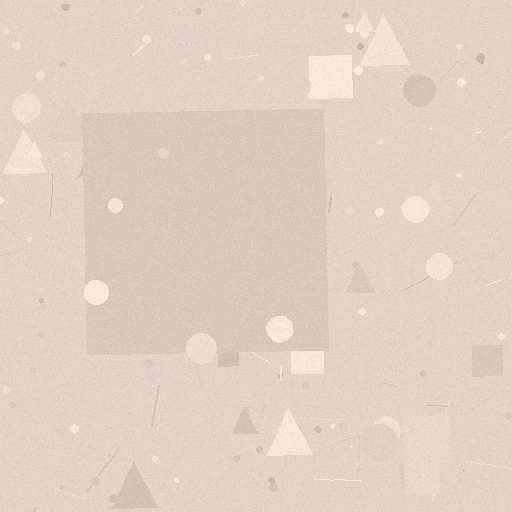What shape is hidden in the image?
A square is hidden in the image.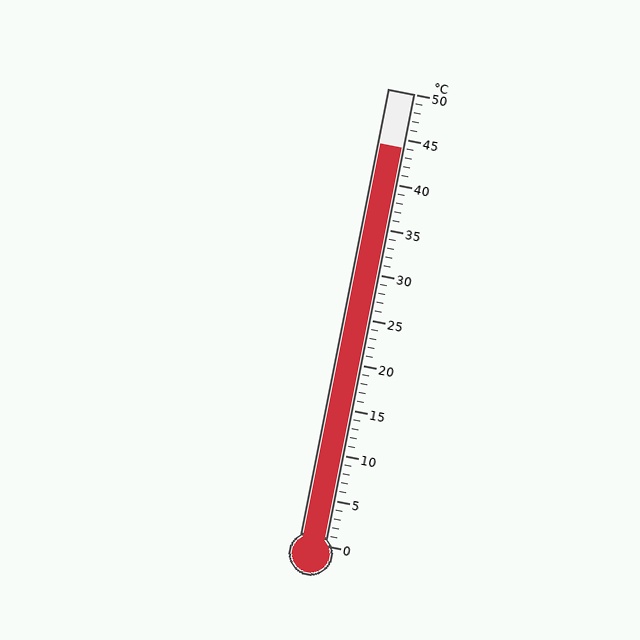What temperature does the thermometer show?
The thermometer shows approximately 44°C.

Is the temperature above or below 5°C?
The temperature is above 5°C.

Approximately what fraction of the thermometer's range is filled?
The thermometer is filled to approximately 90% of its range.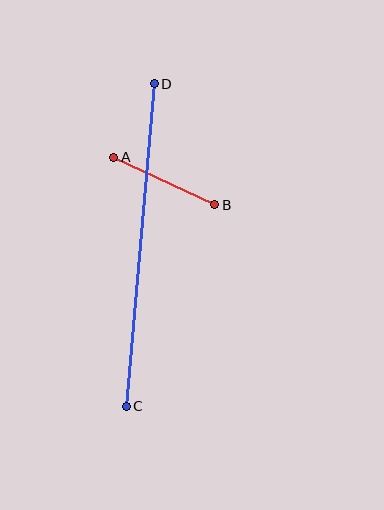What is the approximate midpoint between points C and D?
The midpoint is at approximately (140, 245) pixels.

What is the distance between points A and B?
The distance is approximately 111 pixels.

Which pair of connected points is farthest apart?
Points C and D are farthest apart.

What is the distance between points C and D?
The distance is approximately 324 pixels.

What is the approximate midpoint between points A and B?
The midpoint is at approximately (164, 181) pixels.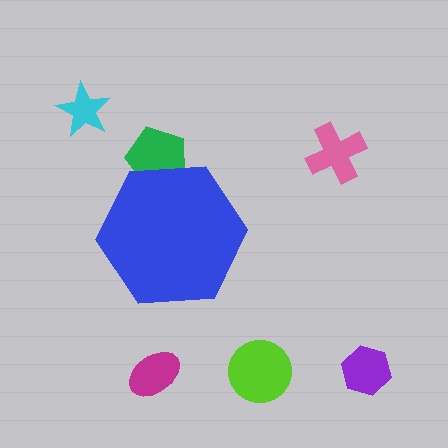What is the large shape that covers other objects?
A blue hexagon.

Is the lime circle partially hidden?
No, the lime circle is fully visible.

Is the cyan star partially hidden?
No, the cyan star is fully visible.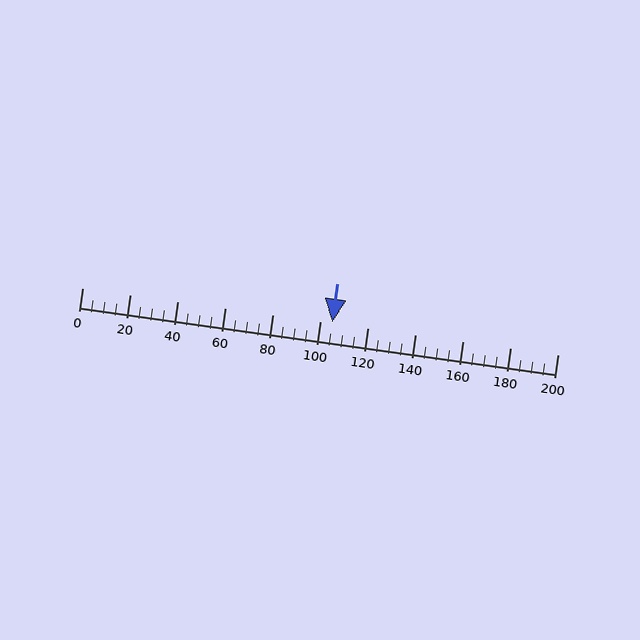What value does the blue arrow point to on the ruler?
The blue arrow points to approximately 105.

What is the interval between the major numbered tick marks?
The major tick marks are spaced 20 units apart.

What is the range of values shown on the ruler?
The ruler shows values from 0 to 200.